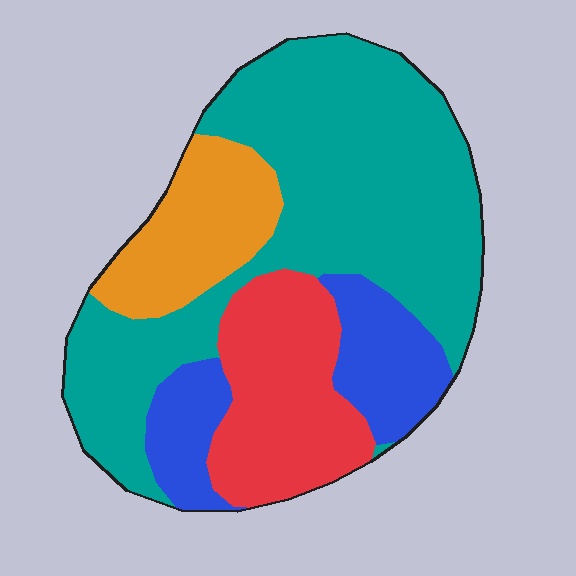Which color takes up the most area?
Teal, at roughly 50%.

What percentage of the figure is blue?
Blue takes up about one sixth (1/6) of the figure.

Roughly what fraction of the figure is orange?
Orange takes up less than a quarter of the figure.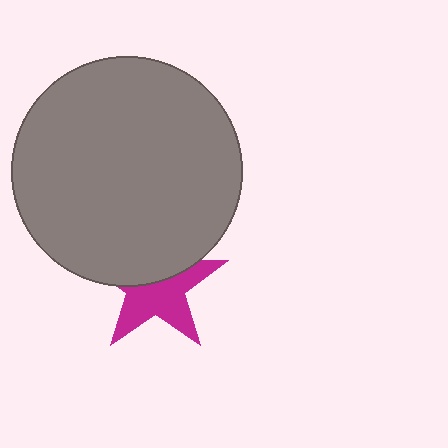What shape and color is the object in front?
The object in front is a gray circle.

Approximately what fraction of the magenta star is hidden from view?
Roughly 45% of the magenta star is hidden behind the gray circle.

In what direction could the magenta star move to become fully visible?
The magenta star could move down. That would shift it out from behind the gray circle entirely.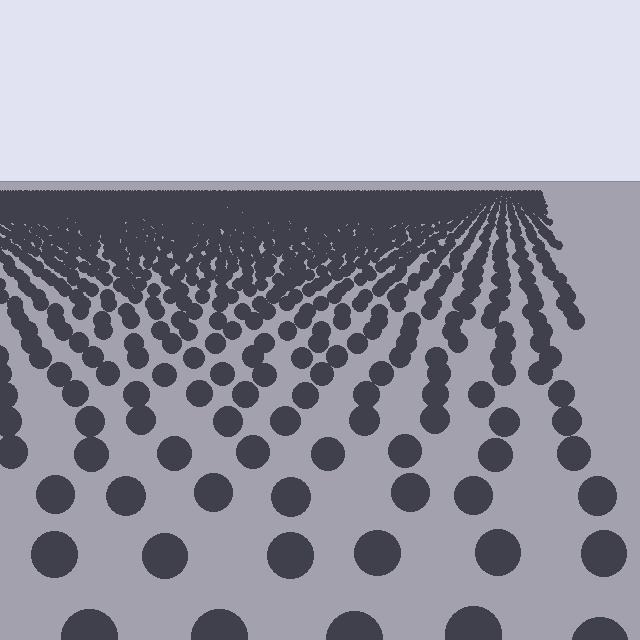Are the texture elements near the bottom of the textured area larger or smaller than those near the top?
Larger. Near the bottom, elements are closer to the viewer and appear at a bigger on-screen size.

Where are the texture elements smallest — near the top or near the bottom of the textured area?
Near the top.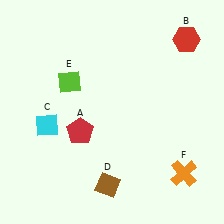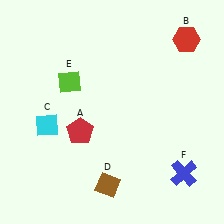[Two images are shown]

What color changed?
The cross (F) changed from orange in Image 1 to blue in Image 2.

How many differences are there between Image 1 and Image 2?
There is 1 difference between the two images.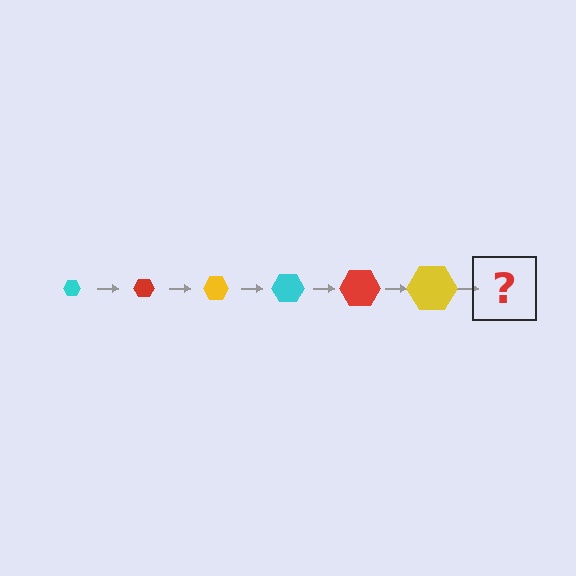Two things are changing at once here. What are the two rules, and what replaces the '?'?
The two rules are that the hexagon grows larger each step and the color cycles through cyan, red, and yellow. The '?' should be a cyan hexagon, larger than the previous one.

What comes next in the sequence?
The next element should be a cyan hexagon, larger than the previous one.